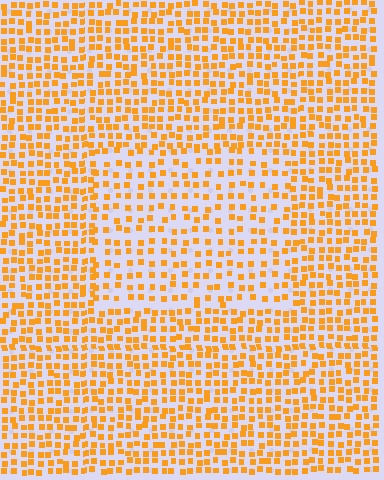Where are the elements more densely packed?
The elements are more densely packed outside the rectangle boundary.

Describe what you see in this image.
The image contains small orange elements arranged at two different densities. A rectangle-shaped region is visible where the elements are less densely packed than the surrounding area.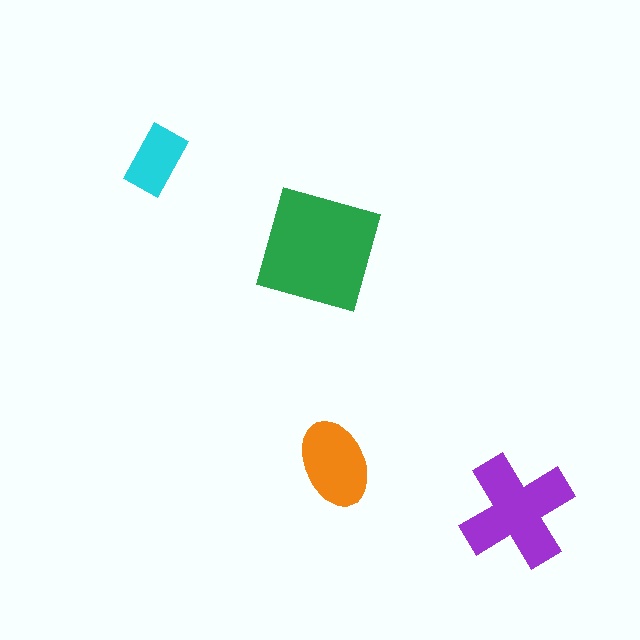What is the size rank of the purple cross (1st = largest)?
2nd.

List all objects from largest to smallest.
The green square, the purple cross, the orange ellipse, the cyan rectangle.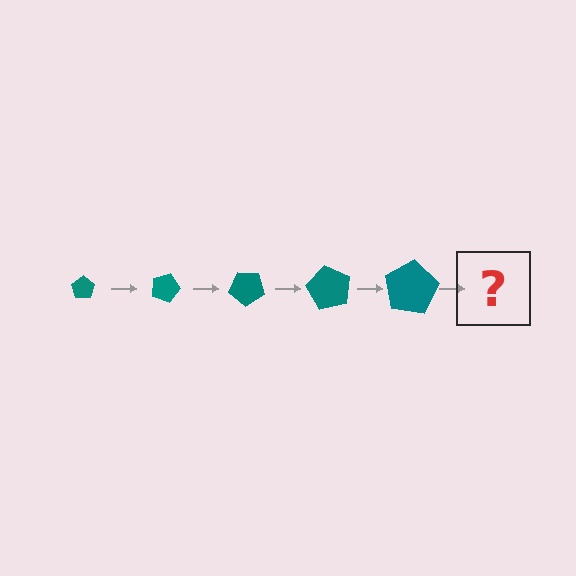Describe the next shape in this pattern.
It should be a pentagon, larger than the previous one and rotated 100 degrees from the start.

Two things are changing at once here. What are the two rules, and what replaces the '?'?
The two rules are that the pentagon grows larger each step and it rotates 20 degrees each step. The '?' should be a pentagon, larger than the previous one and rotated 100 degrees from the start.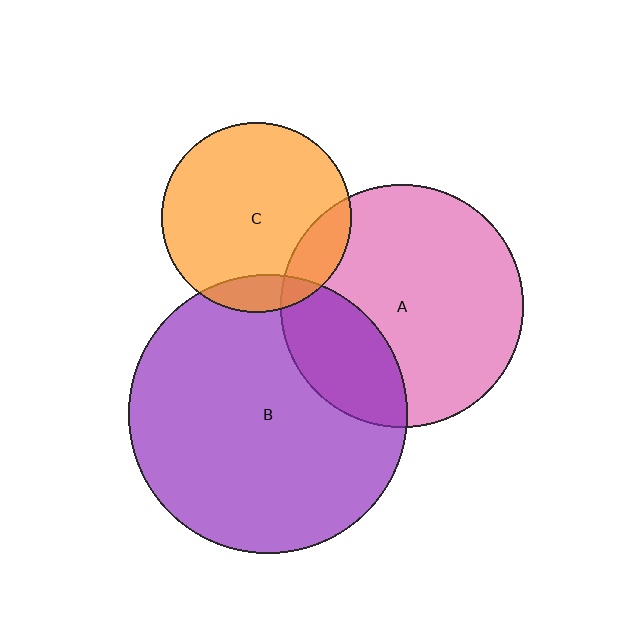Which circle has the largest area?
Circle B (purple).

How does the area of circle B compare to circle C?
Approximately 2.2 times.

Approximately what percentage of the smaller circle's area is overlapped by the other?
Approximately 10%.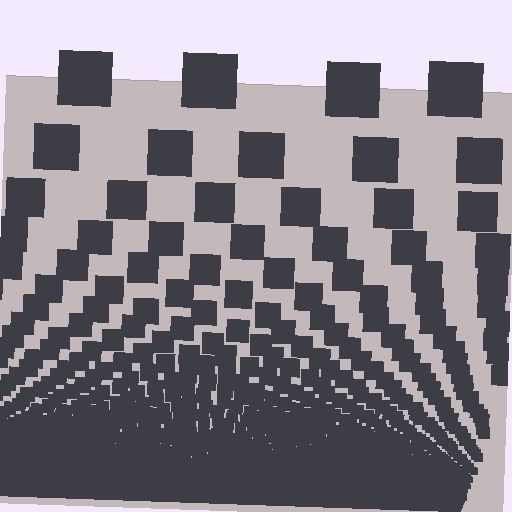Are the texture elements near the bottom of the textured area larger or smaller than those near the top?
Smaller. The gradient is inverted — elements near the bottom are smaller and denser.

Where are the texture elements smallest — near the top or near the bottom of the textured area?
Near the bottom.